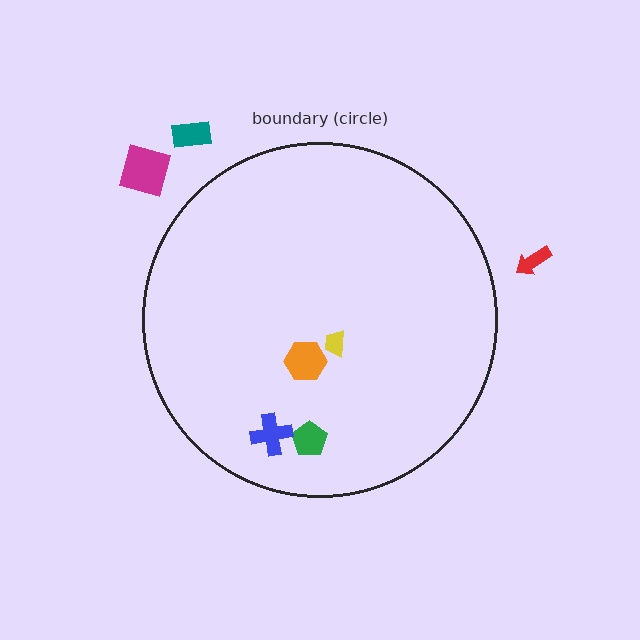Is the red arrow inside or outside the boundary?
Outside.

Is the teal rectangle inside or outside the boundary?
Outside.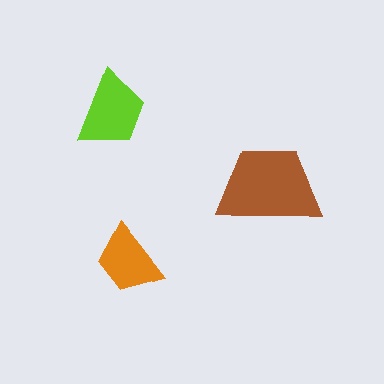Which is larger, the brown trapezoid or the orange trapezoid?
The brown one.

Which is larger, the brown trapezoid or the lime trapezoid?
The brown one.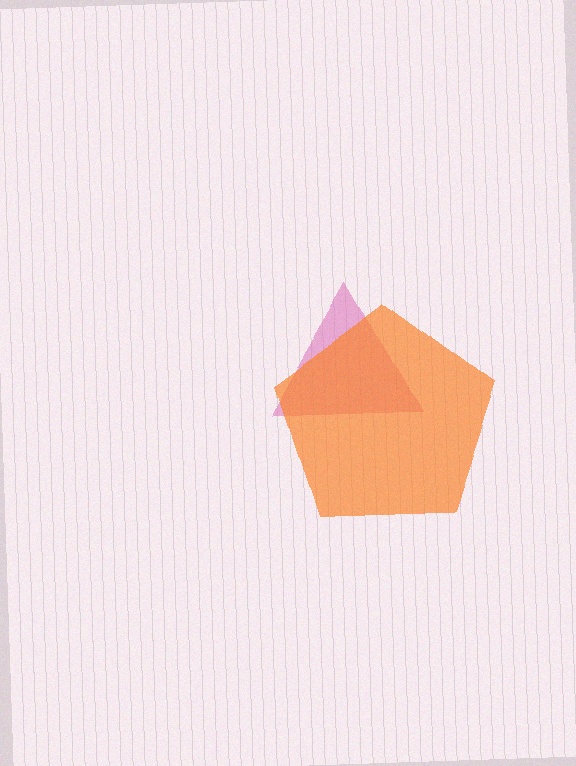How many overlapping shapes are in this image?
There are 2 overlapping shapes in the image.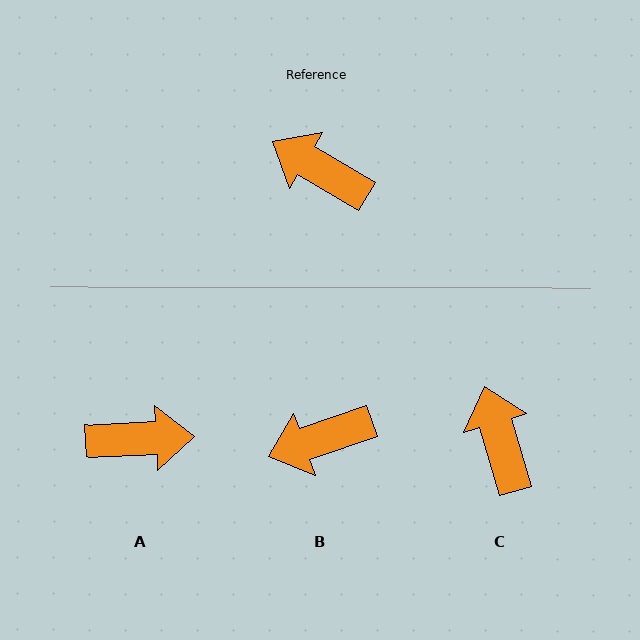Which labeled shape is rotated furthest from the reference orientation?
A, about 147 degrees away.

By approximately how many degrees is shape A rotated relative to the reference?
Approximately 147 degrees clockwise.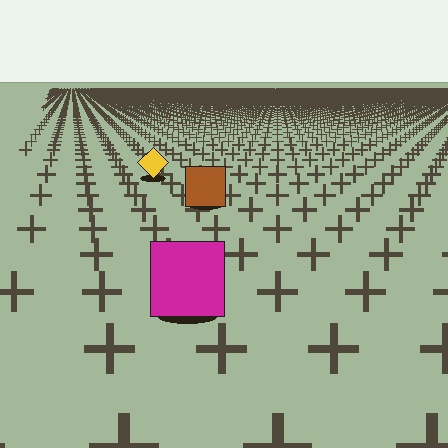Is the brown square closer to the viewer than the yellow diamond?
Yes. The brown square is closer — you can tell from the texture gradient: the ground texture is coarser near it.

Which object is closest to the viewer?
The magenta square is closest. The texture marks near it are larger and more spread out.